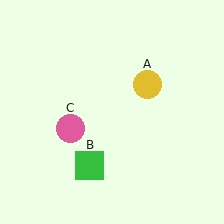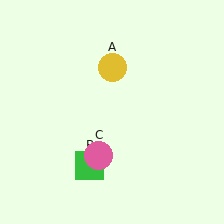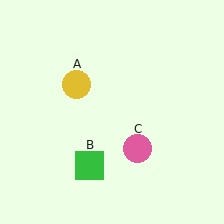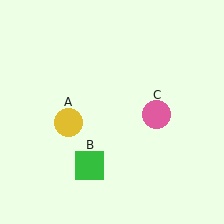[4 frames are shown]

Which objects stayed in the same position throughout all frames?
Green square (object B) remained stationary.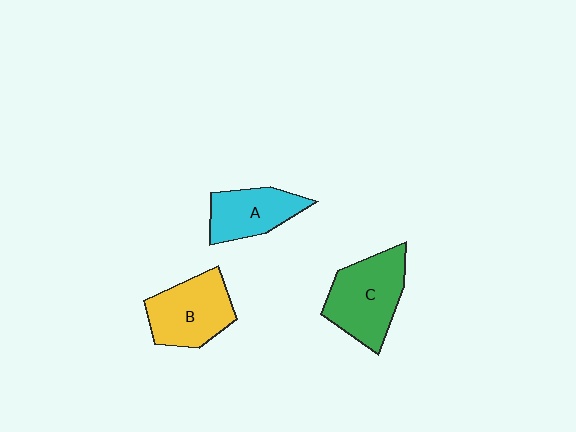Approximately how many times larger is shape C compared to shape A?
Approximately 1.4 times.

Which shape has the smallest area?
Shape A (cyan).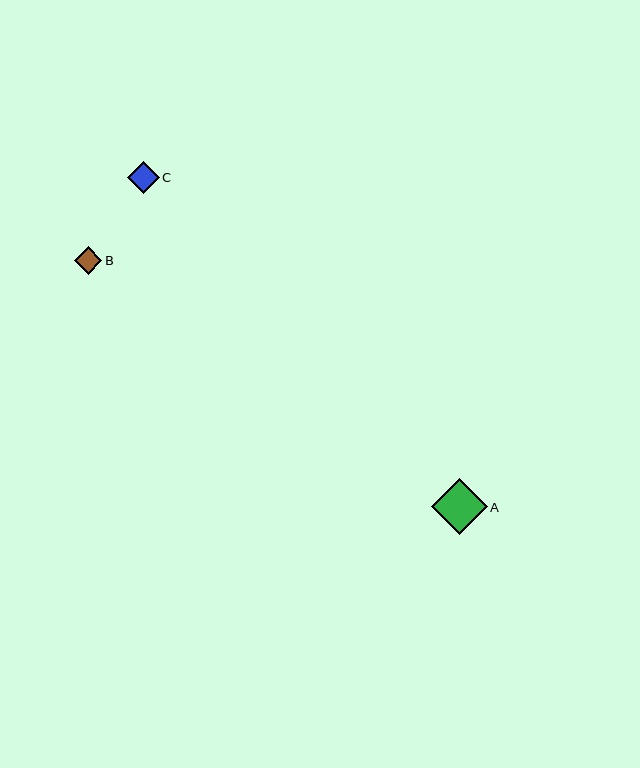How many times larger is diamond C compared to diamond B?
Diamond C is approximately 1.1 times the size of diamond B.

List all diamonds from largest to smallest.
From largest to smallest: A, C, B.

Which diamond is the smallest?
Diamond B is the smallest with a size of approximately 28 pixels.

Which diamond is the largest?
Diamond A is the largest with a size of approximately 55 pixels.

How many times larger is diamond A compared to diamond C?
Diamond A is approximately 1.8 times the size of diamond C.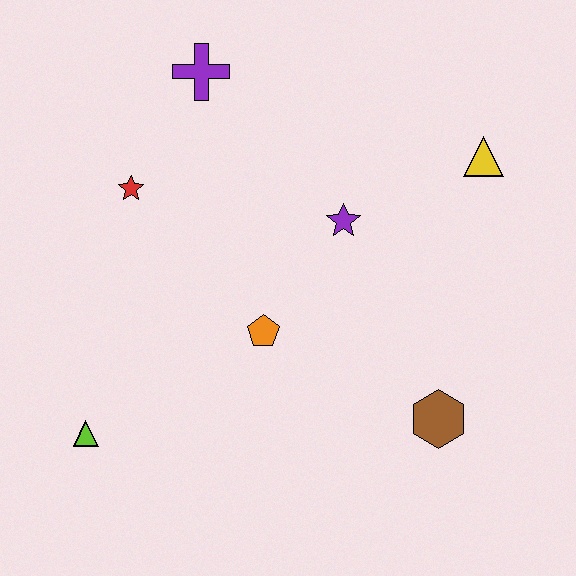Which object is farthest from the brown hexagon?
The purple cross is farthest from the brown hexagon.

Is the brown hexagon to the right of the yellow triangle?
No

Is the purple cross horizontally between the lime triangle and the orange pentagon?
Yes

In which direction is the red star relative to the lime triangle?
The red star is above the lime triangle.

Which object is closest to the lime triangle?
The orange pentagon is closest to the lime triangle.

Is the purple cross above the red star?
Yes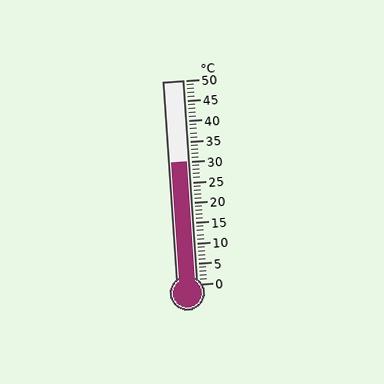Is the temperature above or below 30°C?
The temperature is at 30°C.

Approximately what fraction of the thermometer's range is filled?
The thermometer is filled to approximately 60% of its range.